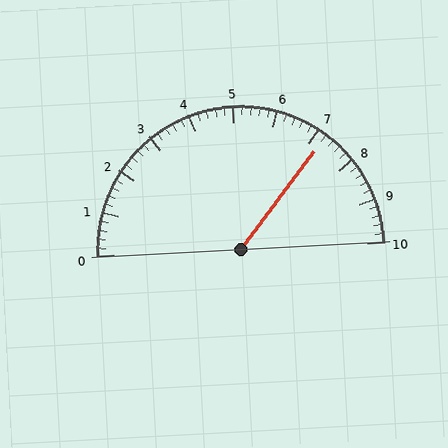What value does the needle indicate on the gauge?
The needle indicates approximately 7.2.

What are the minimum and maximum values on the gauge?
The gauge ranges from 0 to 10.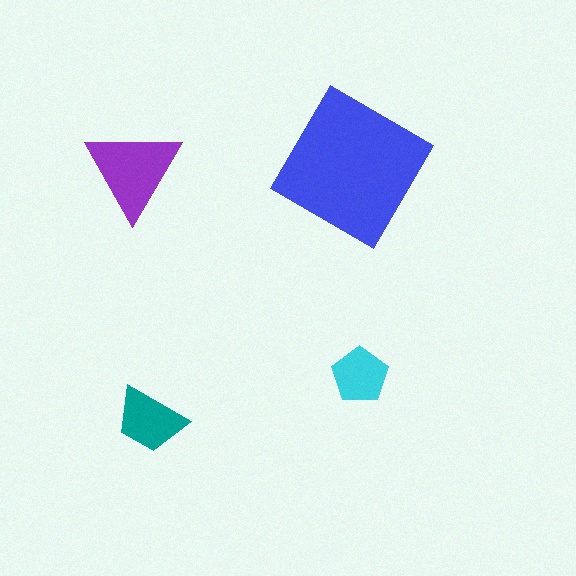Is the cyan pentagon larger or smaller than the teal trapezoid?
Smaller.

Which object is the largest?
The blue diamond.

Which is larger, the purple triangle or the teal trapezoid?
The purple triangle.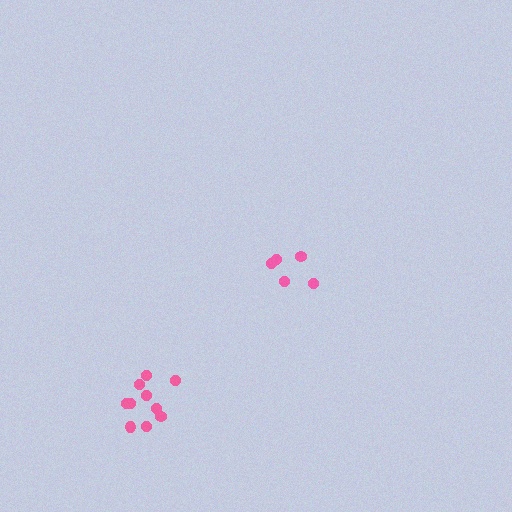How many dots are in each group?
Group 1: 10 dots, Group 2: 5 dots (15 total).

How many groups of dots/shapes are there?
There are 2 groups.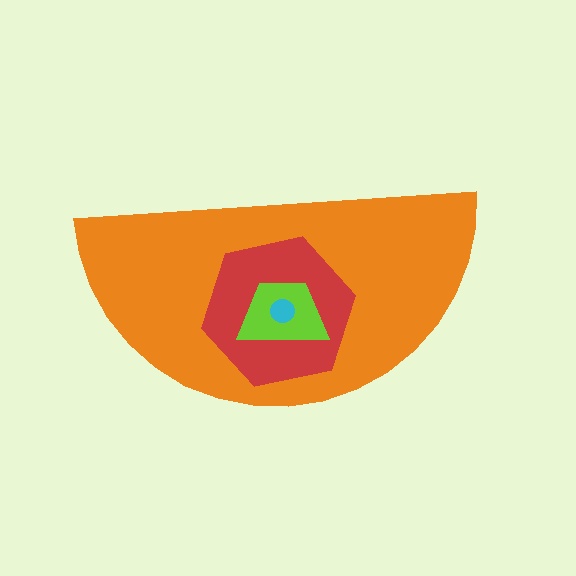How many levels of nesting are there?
4.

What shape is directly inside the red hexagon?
The lime trapezoid.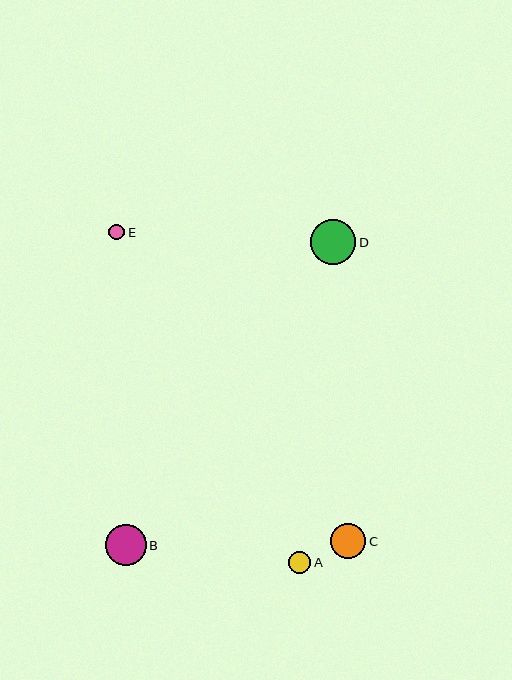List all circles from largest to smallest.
From largest to smallest: D, B, C, A, E.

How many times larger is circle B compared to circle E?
Circle B is approximately 2.6 times the size of circle E.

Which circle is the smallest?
Circle E is the smallest with a size of approximately 16 pixels.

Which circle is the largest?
Circle D is the largest with a size of approximately 45 pixels.